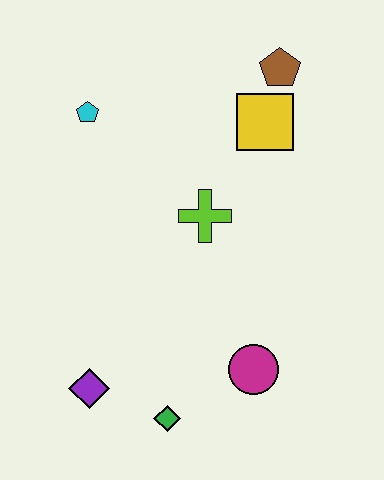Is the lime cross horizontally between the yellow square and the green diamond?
Yes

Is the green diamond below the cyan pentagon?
Yes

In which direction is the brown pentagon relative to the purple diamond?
The brown pentagon is above the purple diamond.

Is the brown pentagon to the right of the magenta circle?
Yes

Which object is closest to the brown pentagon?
The yellow square is closest to the brown pentagon.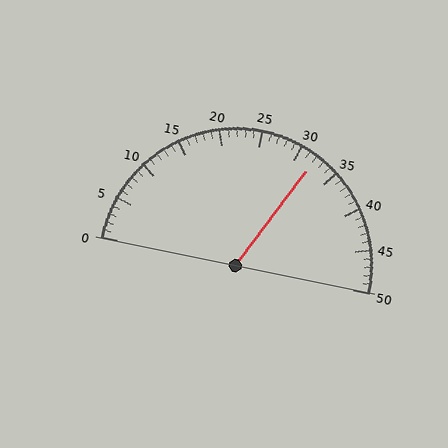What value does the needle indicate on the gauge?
The needle indicates approximately 32.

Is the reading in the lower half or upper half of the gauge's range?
The reading is in the upper half of the range (0 to 50).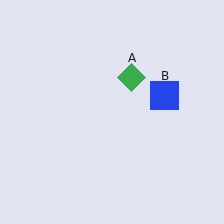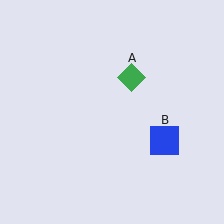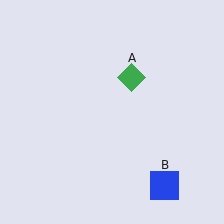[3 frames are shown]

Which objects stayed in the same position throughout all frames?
Green diamond (object A) remained stationary.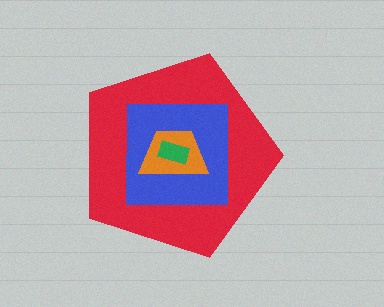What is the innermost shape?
The green rectangle.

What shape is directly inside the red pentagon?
The blue square.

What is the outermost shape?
The red pentagon.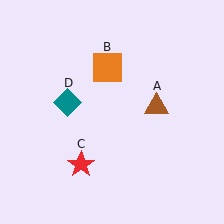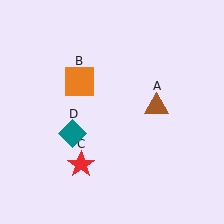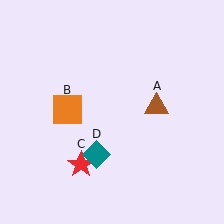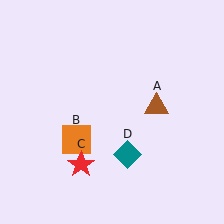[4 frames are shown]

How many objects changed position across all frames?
2 objects changed position: orange square (object B), teal diamond (object D).